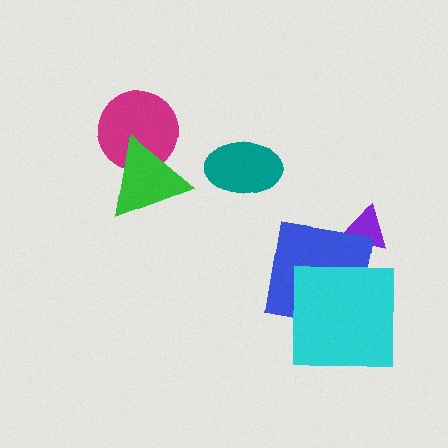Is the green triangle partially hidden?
No, no other shape covers it.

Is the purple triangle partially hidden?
Yes, it is partially covered by another shape.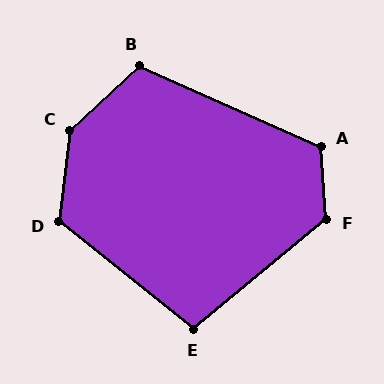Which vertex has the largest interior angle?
C, at approximately 140 degrees.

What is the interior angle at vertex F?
Approximately 126 degrees (obtuse).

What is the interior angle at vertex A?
Approximately 118 degrees (obtuse).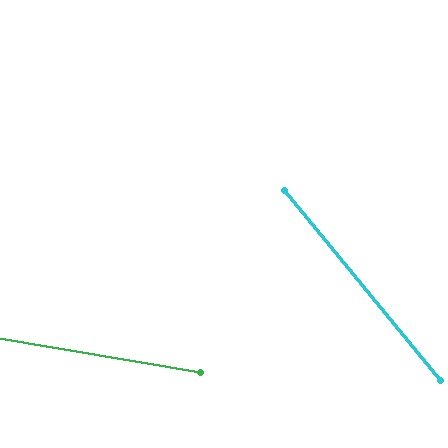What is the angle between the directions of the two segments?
Approximately 41 degrees.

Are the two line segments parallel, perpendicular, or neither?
Neither parallel nor perpendicular — they differ by about 41°.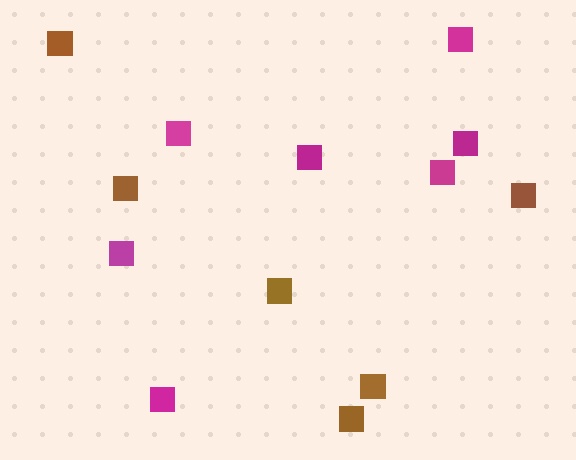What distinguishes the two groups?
There are 2 groups: one group of brown squares (6) and one group of magenta squares (7).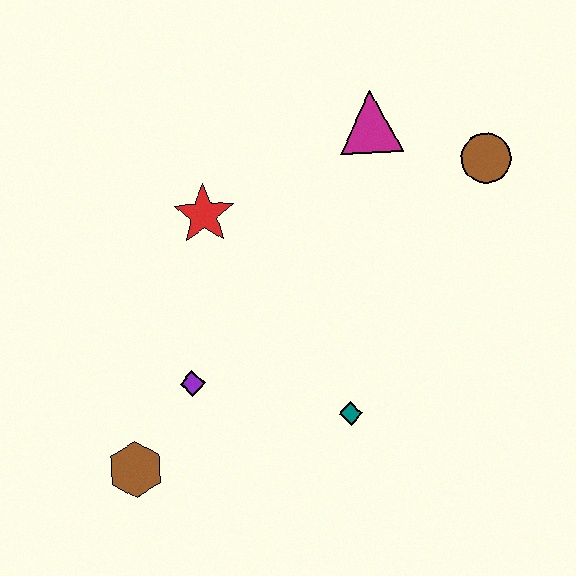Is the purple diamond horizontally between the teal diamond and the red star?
No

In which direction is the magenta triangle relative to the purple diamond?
The magenta triangle is above the purple diamond.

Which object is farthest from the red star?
The brown circle is farthest from the red star.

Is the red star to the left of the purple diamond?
No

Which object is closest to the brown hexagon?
The purple diamond is closest to the brown hexagon.